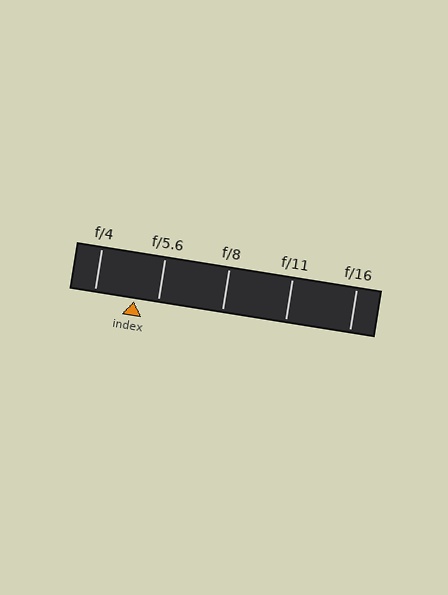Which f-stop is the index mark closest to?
The index mark is closest to f/5.6.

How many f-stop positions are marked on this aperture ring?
There are 5 f-stop positions marked.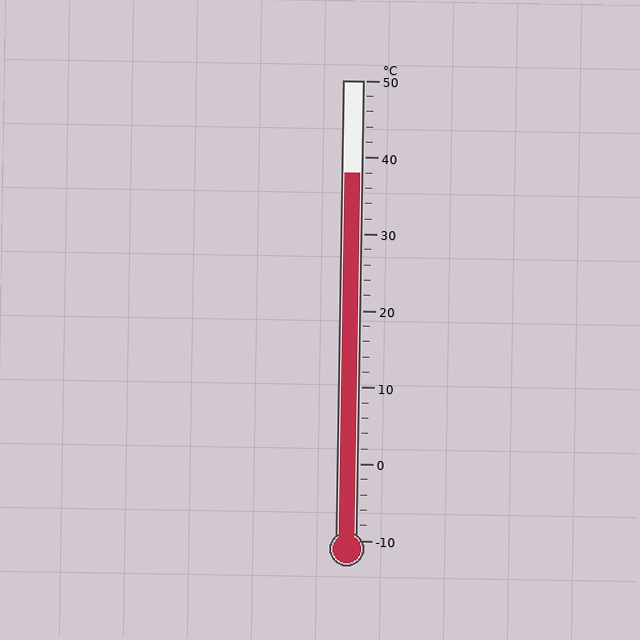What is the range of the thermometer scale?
The thermometer scale ranges from -10°C to 50°C.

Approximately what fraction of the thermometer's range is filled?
The thermometer is filled to approximately 80% of its range.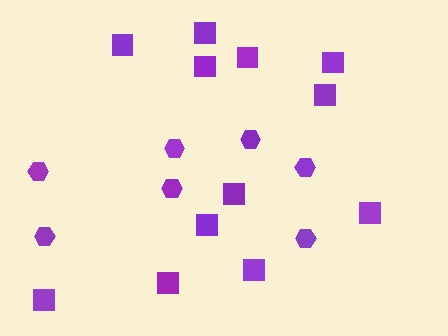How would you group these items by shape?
There are 2 groups: one group of squares (12) and one group of hexagons (7).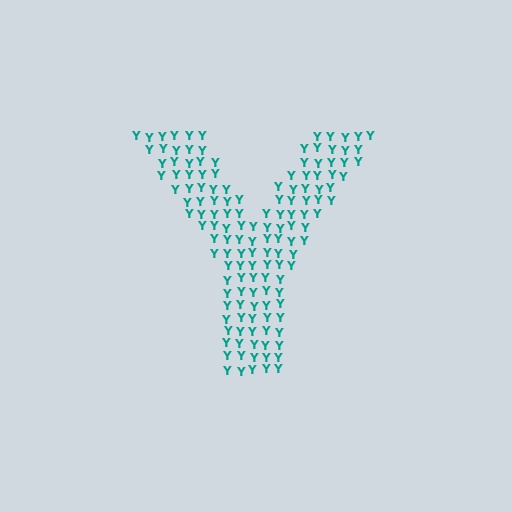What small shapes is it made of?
It is made of small letter Y's.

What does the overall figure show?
The overall figure shows the letter Y.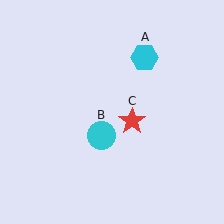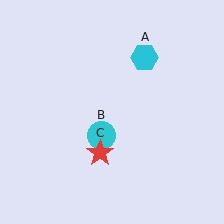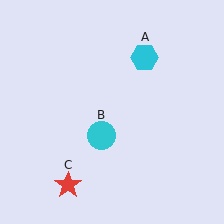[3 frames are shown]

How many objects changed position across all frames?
1 object changed position: red star (object C).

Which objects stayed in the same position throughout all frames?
Cyan hexagon (object A) and cyan circle (object B) remained stationary.